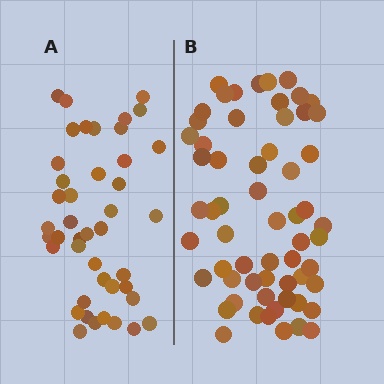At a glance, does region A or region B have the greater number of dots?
Region B (the right region) has more dots.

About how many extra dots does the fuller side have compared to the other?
Region B has approximately 15 more dots than region A.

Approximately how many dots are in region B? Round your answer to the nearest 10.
About 60 dots.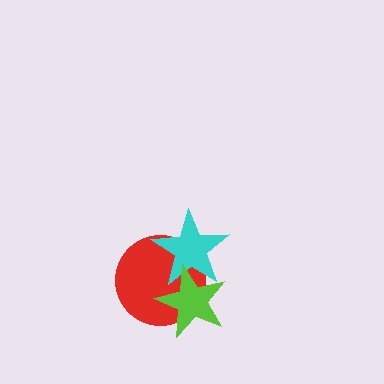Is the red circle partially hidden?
Yes, it is partially covered by another shape.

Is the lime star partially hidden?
No, no other shape covers it.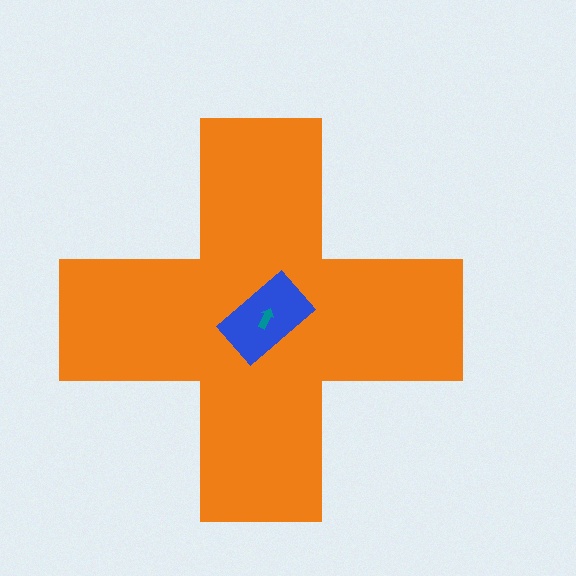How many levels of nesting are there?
3.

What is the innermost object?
The teal arrow.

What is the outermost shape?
The orange cross.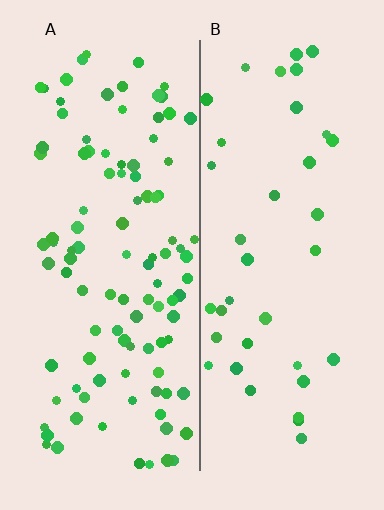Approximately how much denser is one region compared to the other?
Approximately 2.7× — region A over region B.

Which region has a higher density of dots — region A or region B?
A (the left).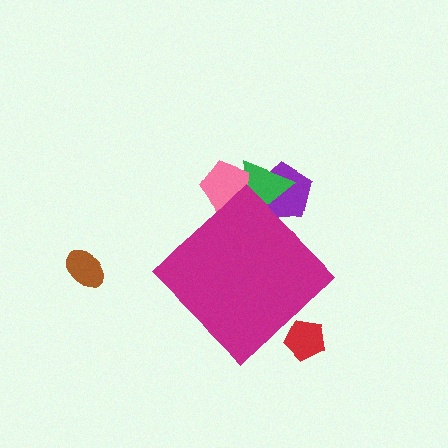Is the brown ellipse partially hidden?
No, the brown ellipse is fully visible.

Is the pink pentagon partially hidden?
Yes, the pink pentagon is partially hidden behind the magenta diamond.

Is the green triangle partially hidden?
Yes, the green triangle is partially hidden behind the magenta diamond.